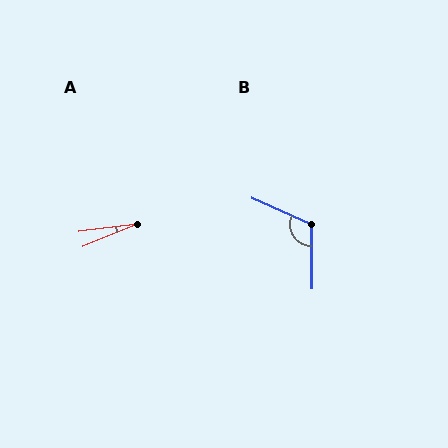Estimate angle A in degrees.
Approximately 15 degrees.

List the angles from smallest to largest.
A (15°), B (115°).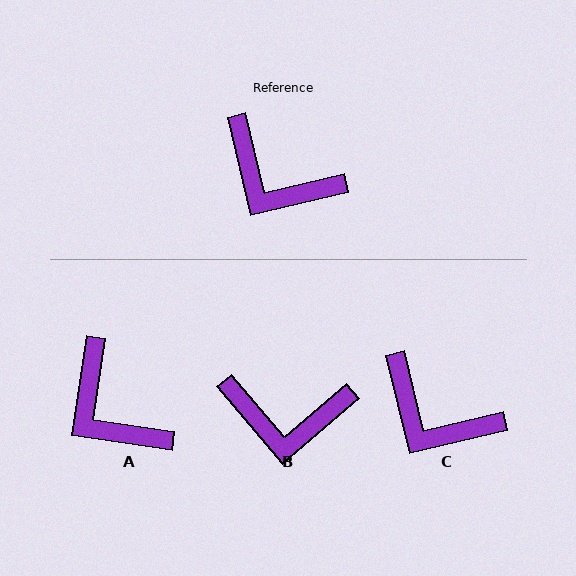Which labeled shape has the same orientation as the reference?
C.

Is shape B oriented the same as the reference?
No, it is off by about 27 degrees.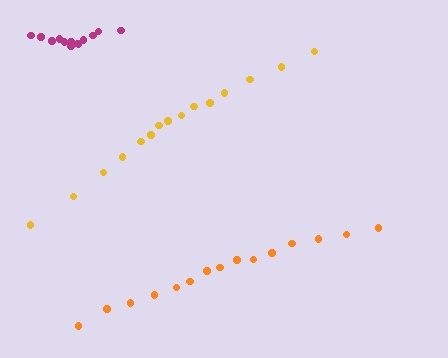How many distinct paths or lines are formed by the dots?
There are 3 distinct paths.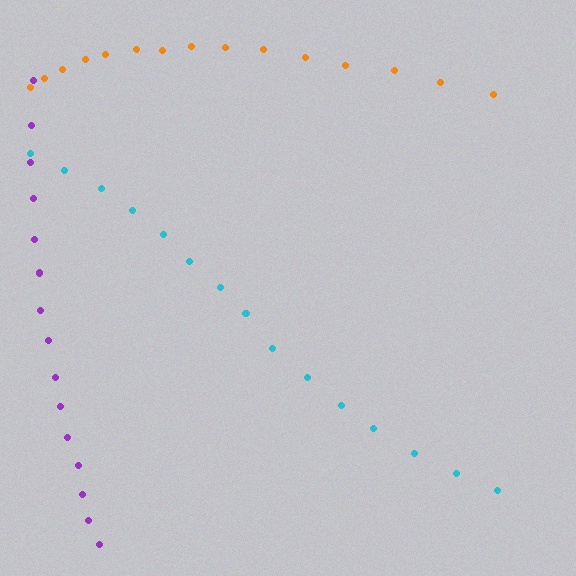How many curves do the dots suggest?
There are 3 distinct paths.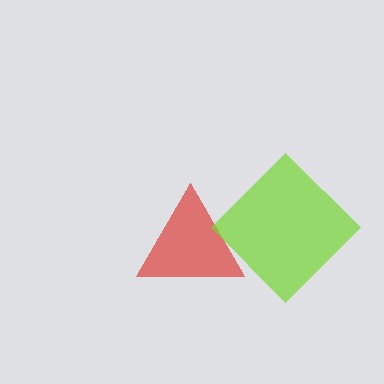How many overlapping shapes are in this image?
There are 2 overlapping shapes in the image.